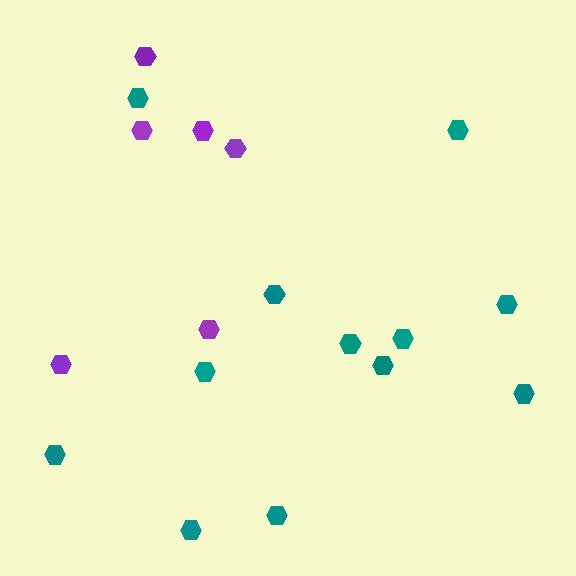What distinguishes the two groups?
There are 2 groups: one group of purple hexagons (6) and one group of teal hexagons (12).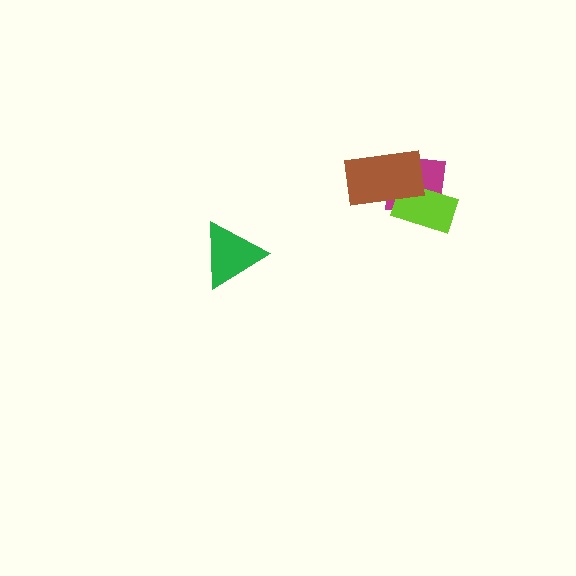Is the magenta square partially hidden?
Yes, it is partially covered by another shape.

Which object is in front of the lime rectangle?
The brown rectangle is in front of the lime rectangle.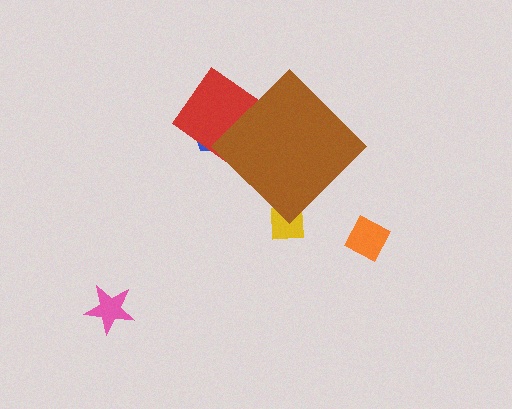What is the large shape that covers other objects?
A brown diamond.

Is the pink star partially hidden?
No, the pink star is fully visible.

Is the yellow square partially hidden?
Yes, the yellow square is partially hidden behind the brown diamond.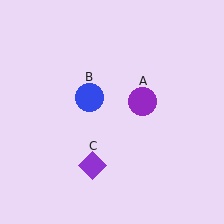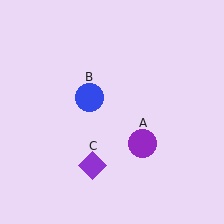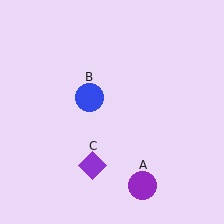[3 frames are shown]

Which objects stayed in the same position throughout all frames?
Blue circle (object B) and purple diamond (object C) remained stationary.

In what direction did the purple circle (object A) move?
The purple circle (object A) moved down.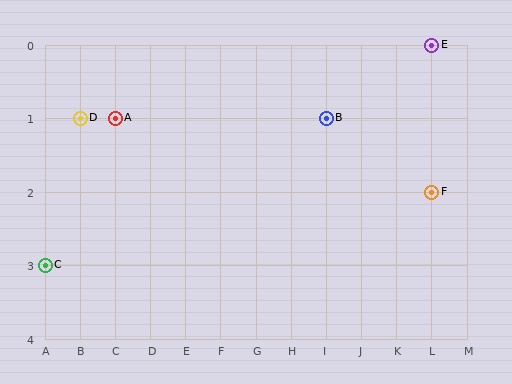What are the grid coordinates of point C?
Point C is at grid coordinates (A, 3).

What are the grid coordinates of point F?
Point F is at grid coordinates (L, 2).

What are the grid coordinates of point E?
Point E is at grid coordinates (L, 0).